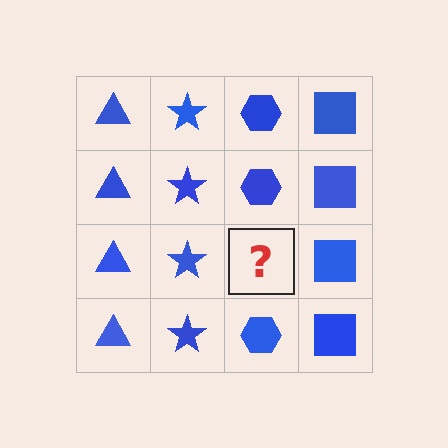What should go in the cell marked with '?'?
The missing cell should contain a blue hexagon.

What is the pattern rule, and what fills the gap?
The rule is that each column has a consistent shape. The gap should be filled with a blue hexagon.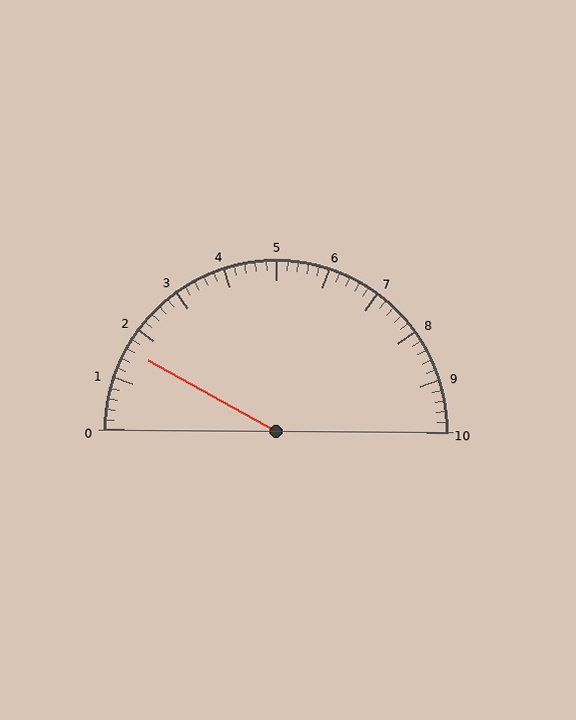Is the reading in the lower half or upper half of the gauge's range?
The reading is in the lower half of the range (0 to 10).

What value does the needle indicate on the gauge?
The needle indicates approximately 1.6.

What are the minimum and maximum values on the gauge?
The gauge ranges from 0 to 10.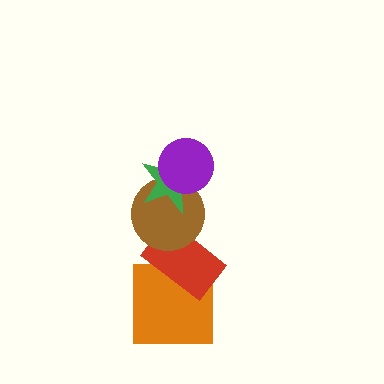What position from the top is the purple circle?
The purple circle is 1st from the top.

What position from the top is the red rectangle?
The red rectangle is 4th from the top.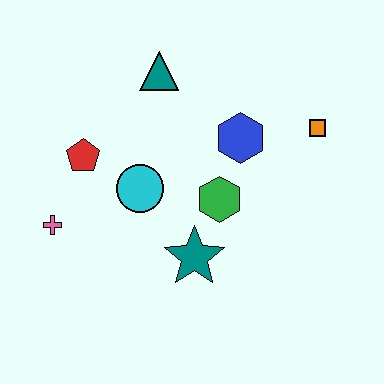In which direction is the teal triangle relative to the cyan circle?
The teal triangle is above the cyan circle.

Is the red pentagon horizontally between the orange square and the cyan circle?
No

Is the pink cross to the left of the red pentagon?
Yes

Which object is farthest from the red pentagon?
The orange square is farthest from the red pentagon.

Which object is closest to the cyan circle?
The red pentagon is closest to the cyan circle.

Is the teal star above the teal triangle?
No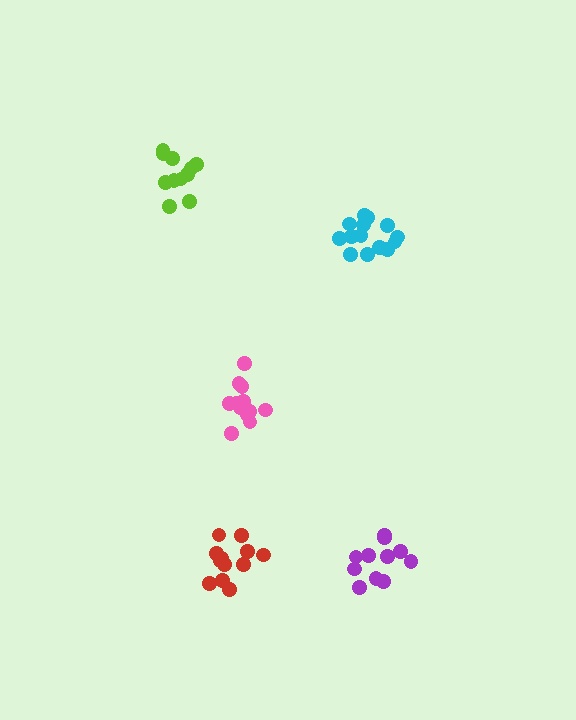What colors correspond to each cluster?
The clusters are colored: red, cyan, pink, purple, lime.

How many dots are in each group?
Group 1: 12 dots, Group 2: 14 dots, Group 3: 13 dots, Group 4: 11 dots, Group 5: 11 dots (61 total).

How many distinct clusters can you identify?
There are 5 distinct clusters.